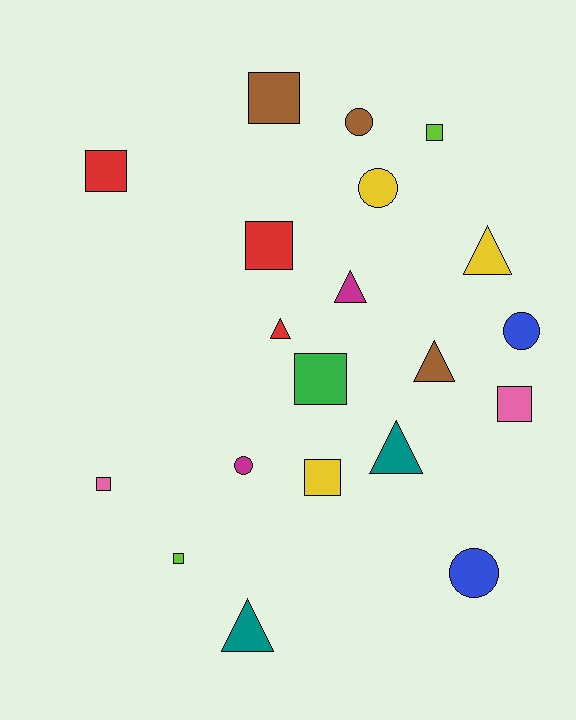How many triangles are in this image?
There are 6 triangles.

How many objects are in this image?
There are 20 objects.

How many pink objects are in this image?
There are 2 pink objects.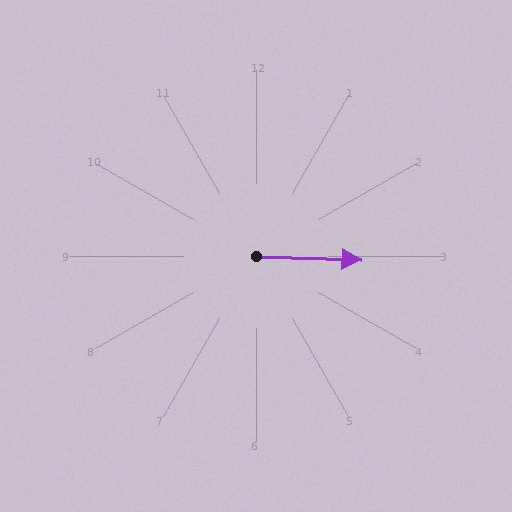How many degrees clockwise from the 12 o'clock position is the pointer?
Approximately 92 degrees.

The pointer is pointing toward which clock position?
Roughly 3 o'clock.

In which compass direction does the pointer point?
East.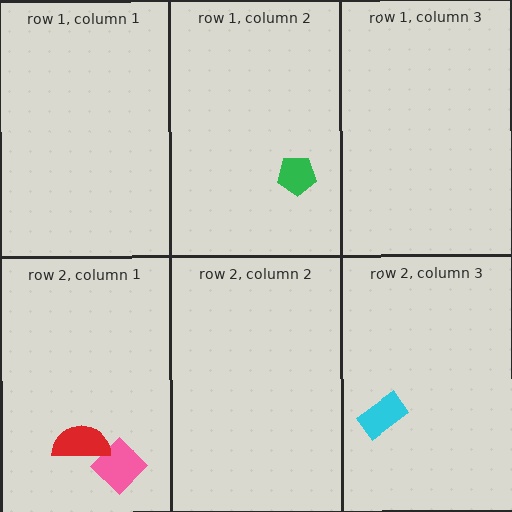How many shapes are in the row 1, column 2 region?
1.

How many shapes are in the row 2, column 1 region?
2.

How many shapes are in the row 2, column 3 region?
1.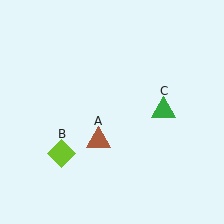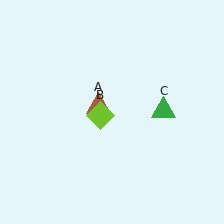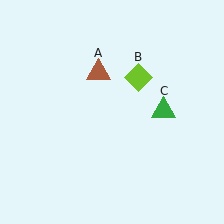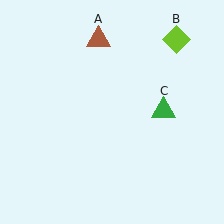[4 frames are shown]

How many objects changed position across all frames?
2 objects changed position: brown triangle (object A), lime diamond (object B).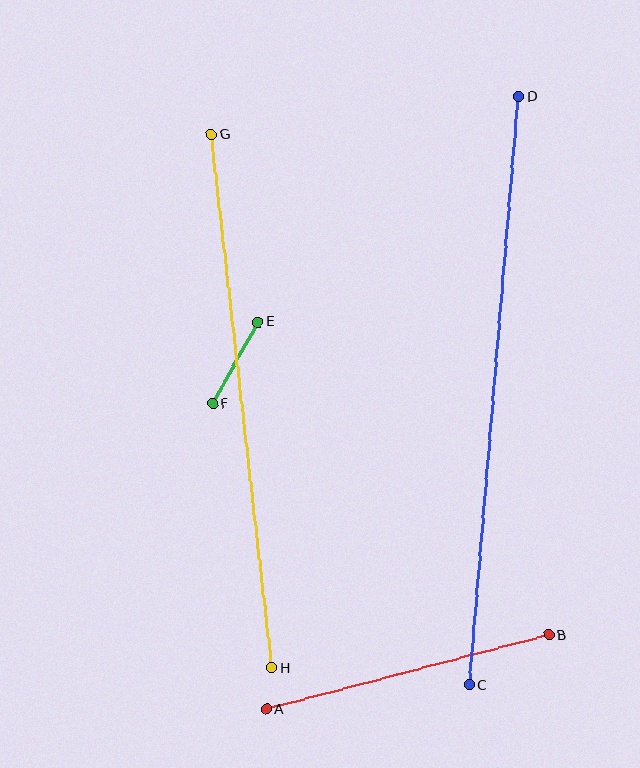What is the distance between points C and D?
The distance is approximately 590 pixels.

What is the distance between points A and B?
The distance is approximately 292 pixels.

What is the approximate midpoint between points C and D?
The midpoint is at approximately (494, 391) pixels.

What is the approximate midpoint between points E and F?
The midpoint is at approximately (235, 363) pixels.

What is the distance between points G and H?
The distance is approximately 537 pixels.